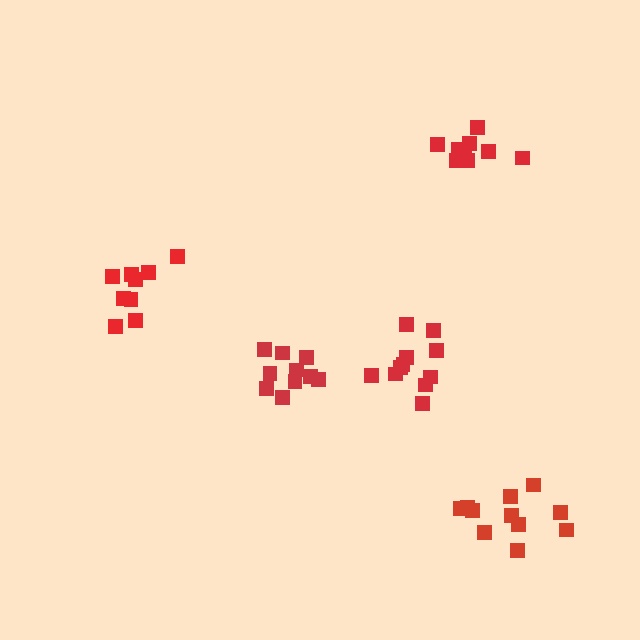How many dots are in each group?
Group 1: 10 dots, Group 2: 11 dots, Group 3: 9 dots, Group 4: 9 dots, Group 5: 11 dots (50 total).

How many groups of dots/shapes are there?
There are 5 groups.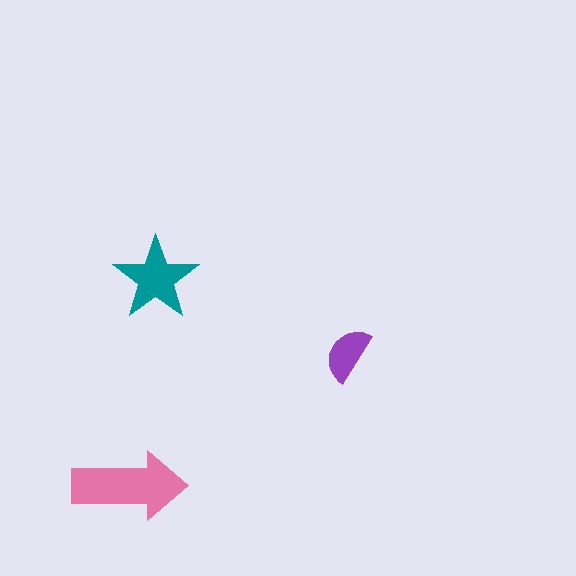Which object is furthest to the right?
The purple semicircle is rightmost.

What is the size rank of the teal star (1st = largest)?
2nd.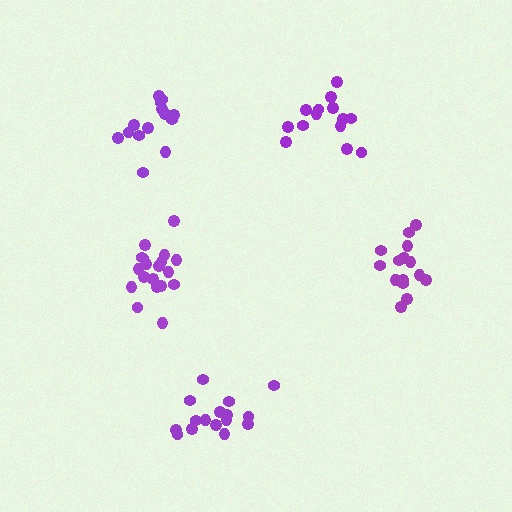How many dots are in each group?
Group 1: 19 dots, Group 2: 15 dots, Group 3: 14 dots, Group 4: 16 dots, Group 5: 14 dots (78 total).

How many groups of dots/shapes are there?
There are 5 groups.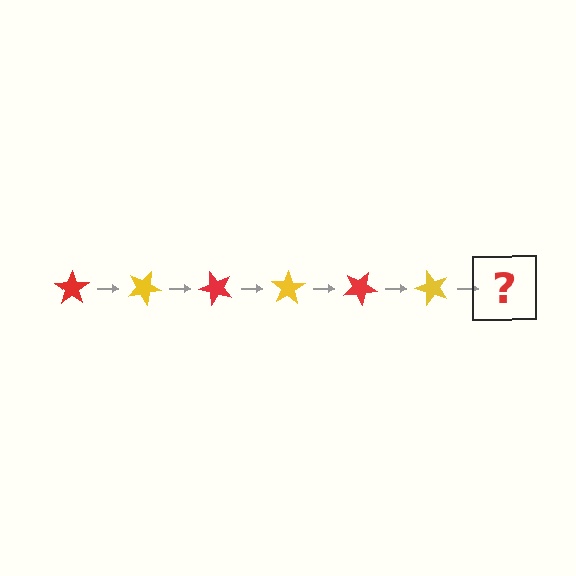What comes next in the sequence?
The next element should be a red star, rotated 150 degrees from the start.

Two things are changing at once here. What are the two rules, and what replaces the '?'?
The two rules are that it rotates 25 degrees each step and the color cycles through red and yellow. The '?' should be a red star, rotated 150 degrees from the start.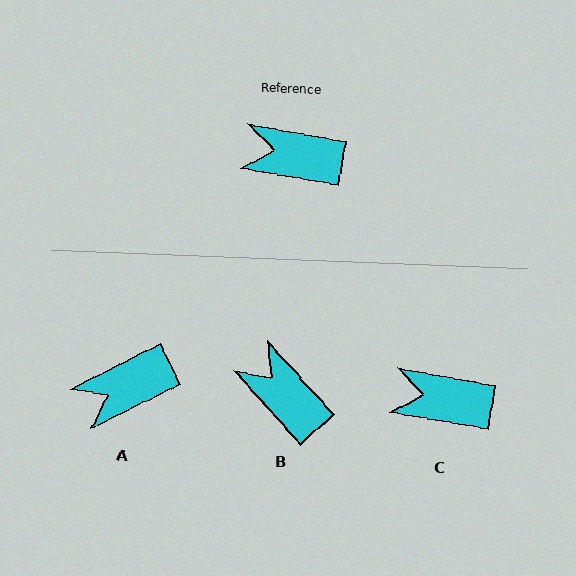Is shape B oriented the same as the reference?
No, it is off by about 38 degrees.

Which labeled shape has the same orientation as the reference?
C.